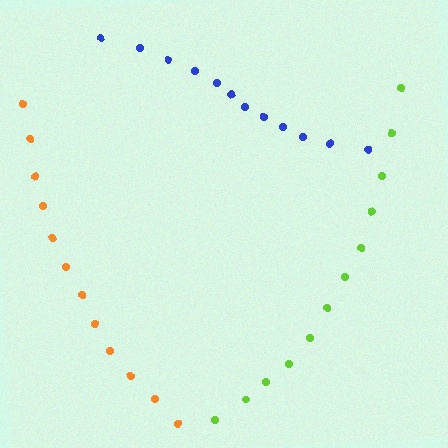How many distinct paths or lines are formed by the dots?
There are 3 distinct paths.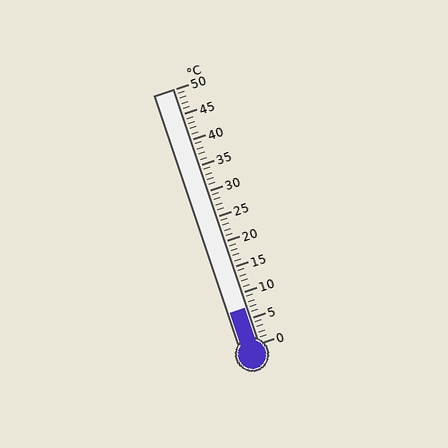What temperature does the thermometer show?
The thermometer shows approximately 7°C.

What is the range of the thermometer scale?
The thermometer scale ranges from 0°C to 50°C.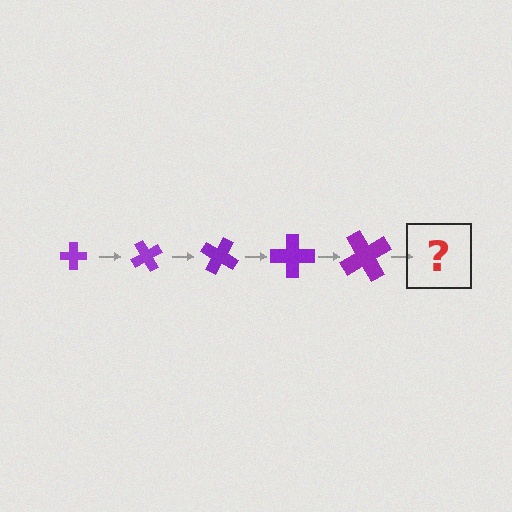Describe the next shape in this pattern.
It should be a cross, larger than the previous one and rotated 300 degrees from the start.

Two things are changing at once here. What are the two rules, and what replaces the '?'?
The two rules are that the cross grows larger each step and it rotates 60 degrees each step. The '?' should be a cross, larger than the previous one and rotated 300 degrees from the start.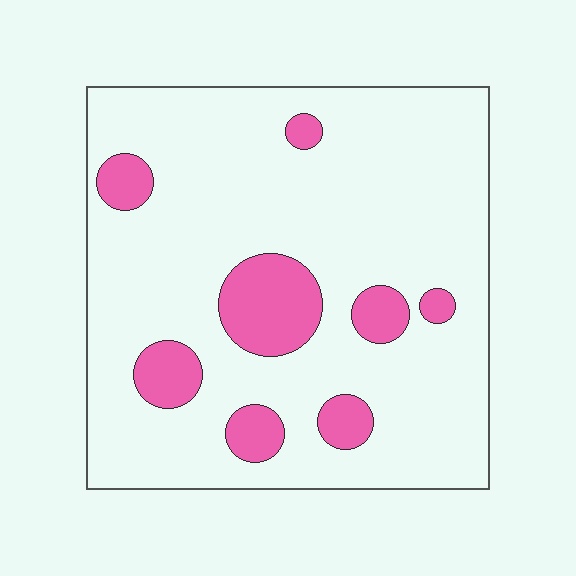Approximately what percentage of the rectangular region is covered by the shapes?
Approximately 15%.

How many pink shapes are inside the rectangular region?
8.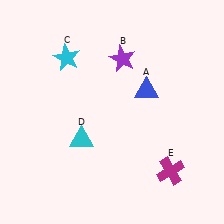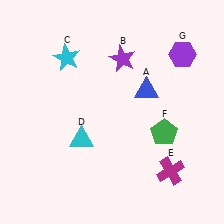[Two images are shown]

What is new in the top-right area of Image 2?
A purple hexagon (G) was added in the top-right area of Image 2.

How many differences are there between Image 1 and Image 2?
There are 2 differences between the two images.